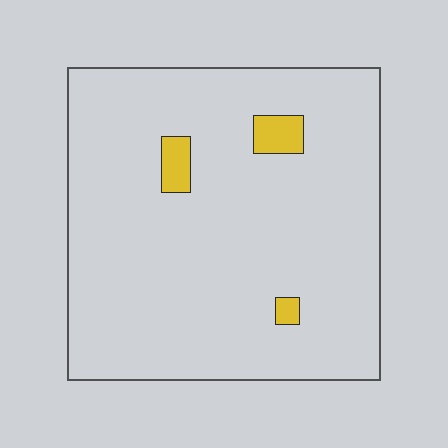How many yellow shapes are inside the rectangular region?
3.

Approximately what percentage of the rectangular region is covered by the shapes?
Approximately 5%.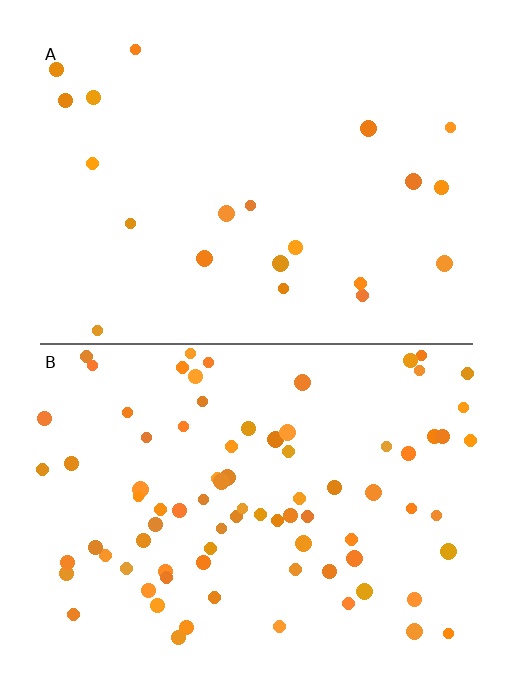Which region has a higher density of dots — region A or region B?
B (the bottom).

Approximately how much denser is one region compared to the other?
Approximately 4.0× — region B over region A.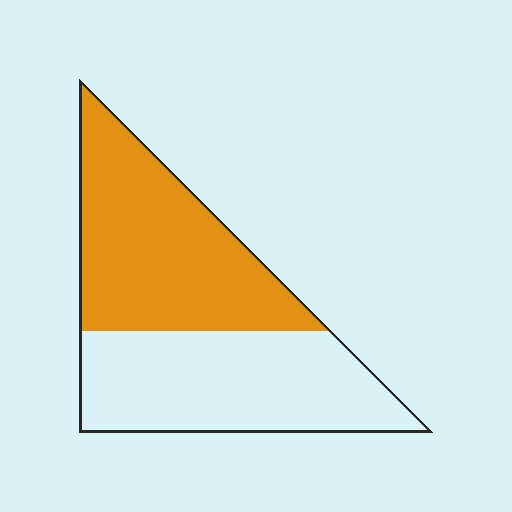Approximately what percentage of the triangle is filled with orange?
Approximately 50%.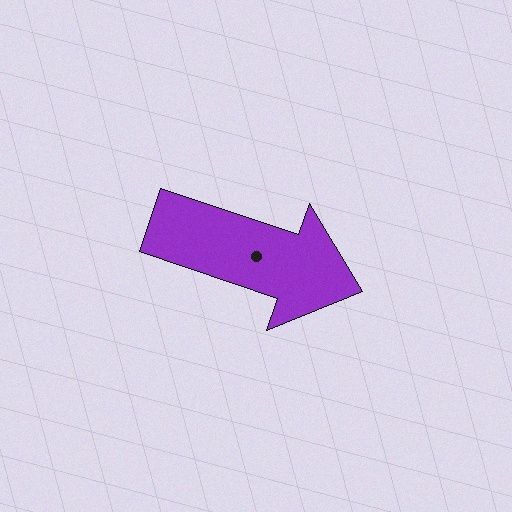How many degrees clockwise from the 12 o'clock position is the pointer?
Approximately 109 degrees.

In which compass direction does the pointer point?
East.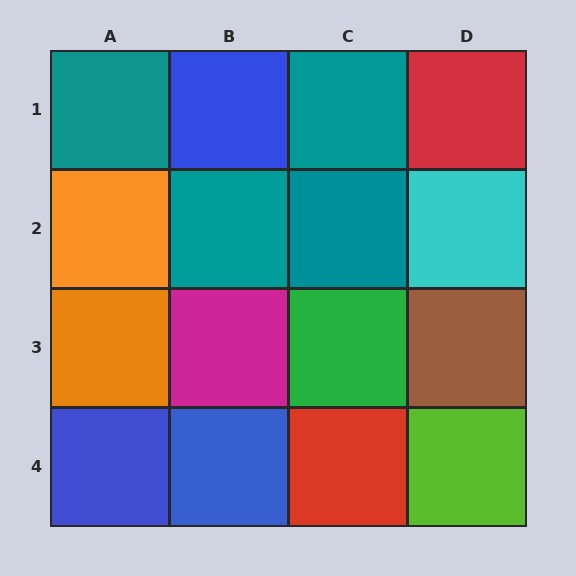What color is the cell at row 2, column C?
Teal.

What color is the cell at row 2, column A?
Orange.